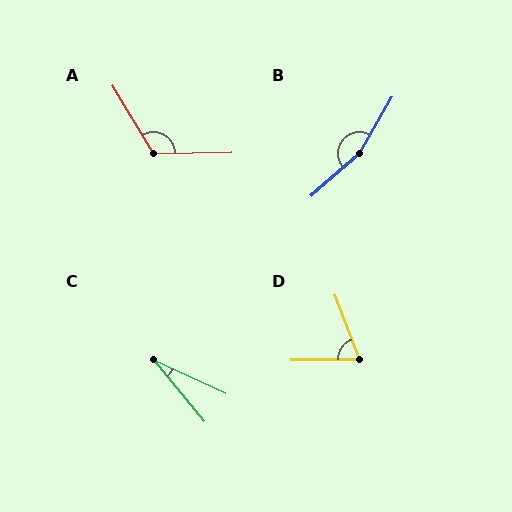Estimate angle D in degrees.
Approximately 69 degrees.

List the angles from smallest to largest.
C (26°), D (69°), A (120°), B (162°).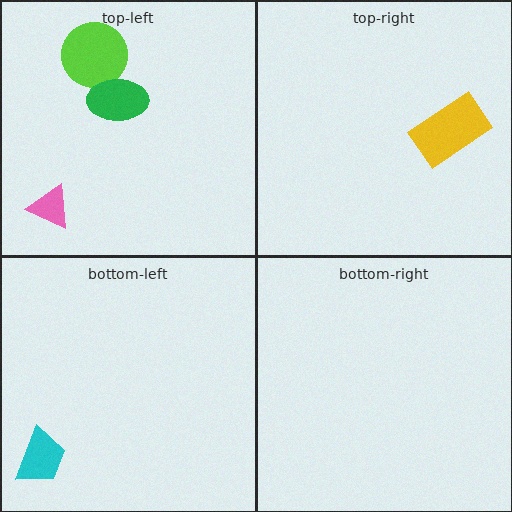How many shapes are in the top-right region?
1.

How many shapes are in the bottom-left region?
1.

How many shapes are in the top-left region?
3.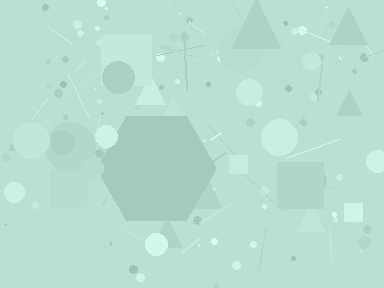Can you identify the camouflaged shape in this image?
The camouflaged shape is a hexagon.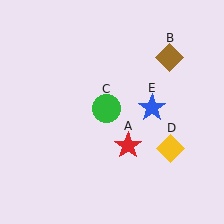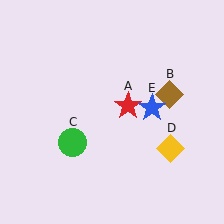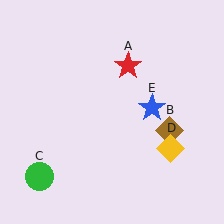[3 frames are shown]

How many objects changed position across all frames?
3 objects changed position: red star (object A), brown diamond (object B), green circle (object C).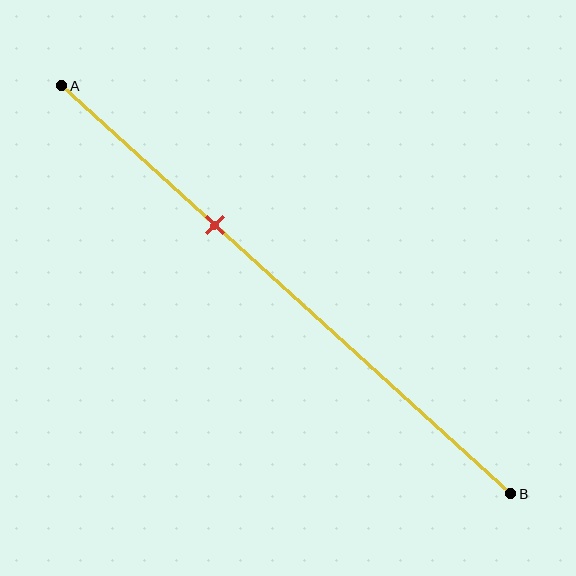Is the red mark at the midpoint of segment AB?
No, the mark is at about 35% from A, not at the 50% midpoint.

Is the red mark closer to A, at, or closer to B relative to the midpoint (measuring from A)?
The red mark is closer to point A than the midpoint of segment AB.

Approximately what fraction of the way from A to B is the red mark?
The red mark is approximately 35% of the way from A to B.